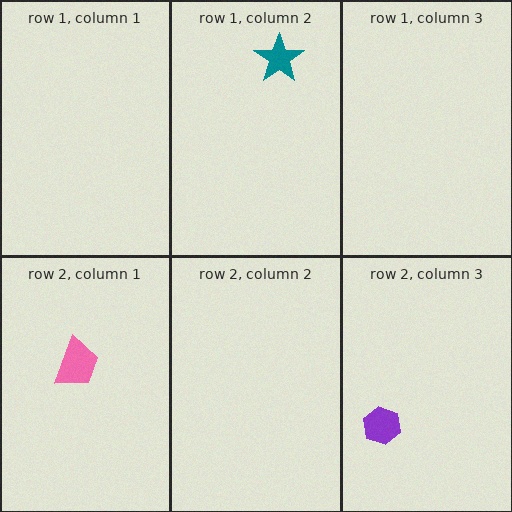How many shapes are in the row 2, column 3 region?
1.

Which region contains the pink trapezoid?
The row 2, column 1 region.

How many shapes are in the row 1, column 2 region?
1.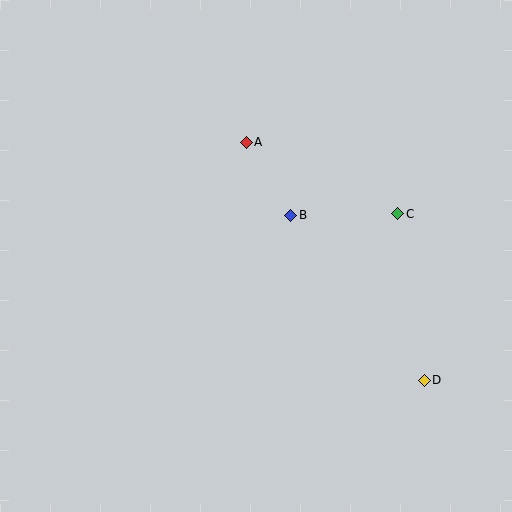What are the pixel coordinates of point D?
Point D is at (424, 381).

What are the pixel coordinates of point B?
Point B is at (291, 215).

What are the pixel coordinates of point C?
Point C is at (398, 214).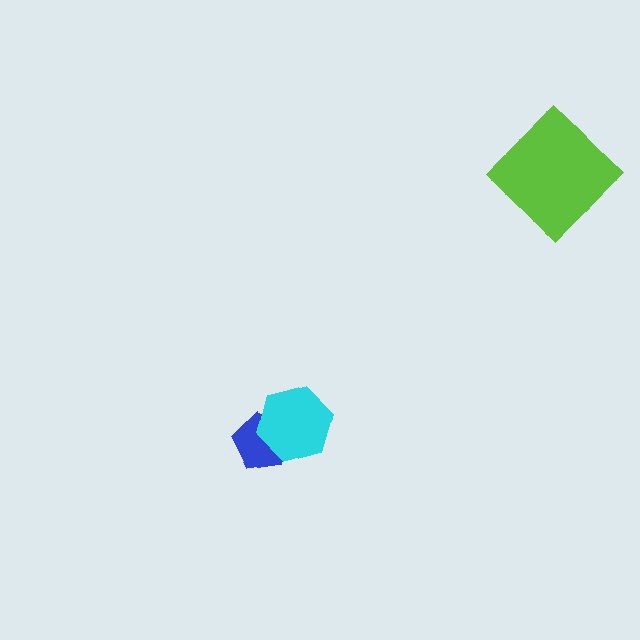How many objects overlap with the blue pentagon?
1 object overlaps with the blue pentagon.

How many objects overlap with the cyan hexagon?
1 object overlaps with the cyan hexagon.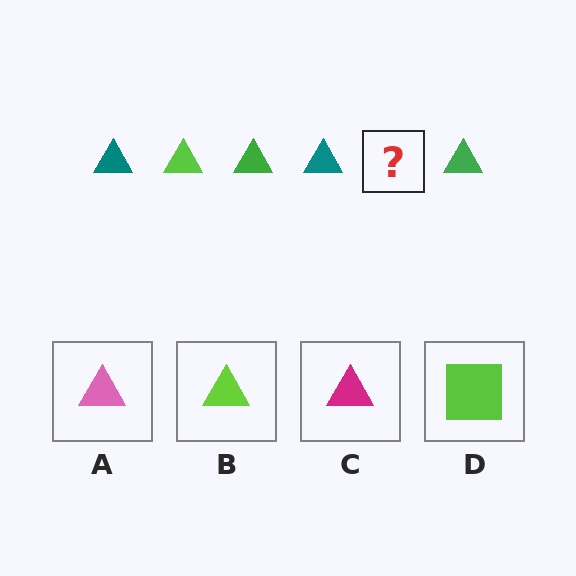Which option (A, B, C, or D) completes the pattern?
B.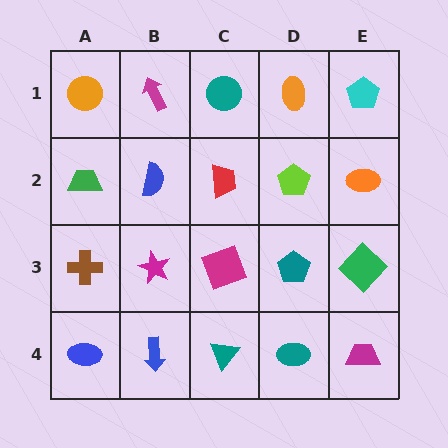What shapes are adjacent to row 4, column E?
A green diamond (row 3, column E), a teal ellipse (row 4, column D).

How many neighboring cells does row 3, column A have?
3.